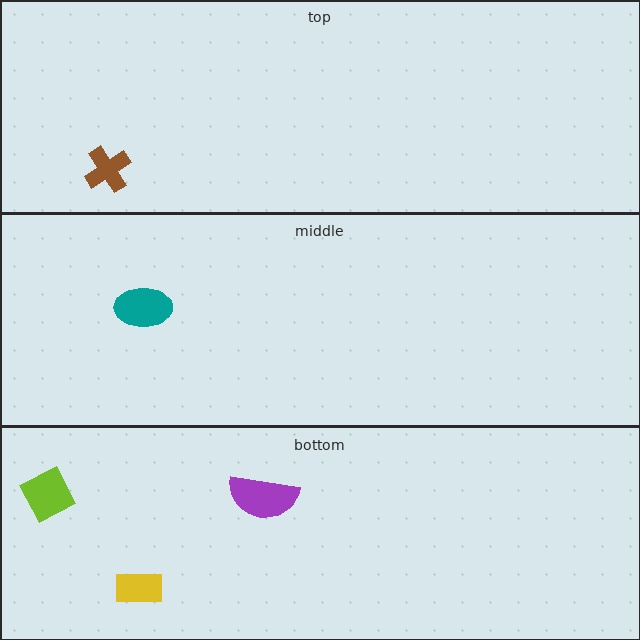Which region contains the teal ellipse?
The middle region.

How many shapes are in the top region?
1.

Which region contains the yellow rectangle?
The bottom region.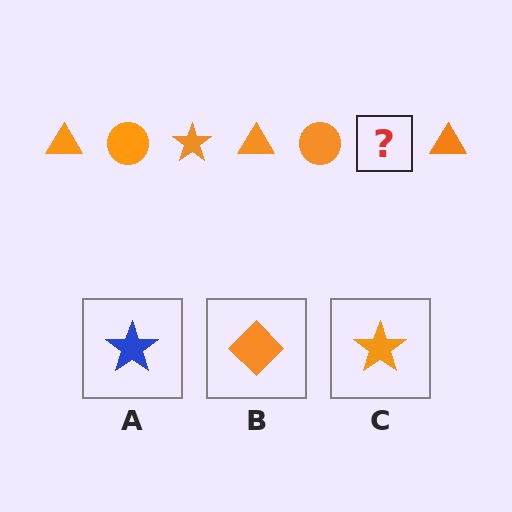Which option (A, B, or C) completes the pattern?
C.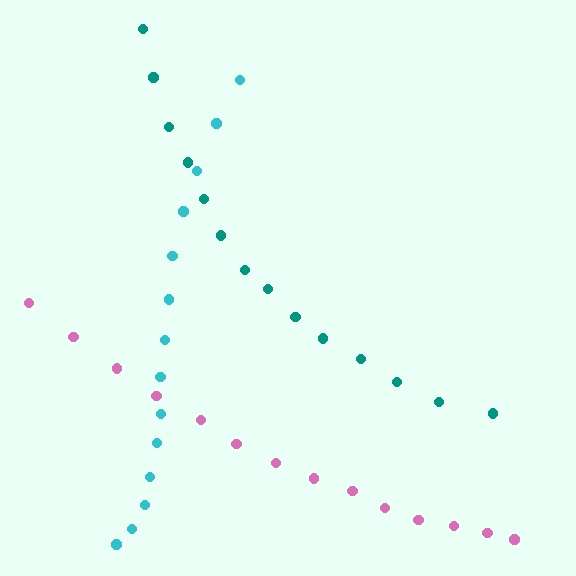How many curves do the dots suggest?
There are 3 distinct paths.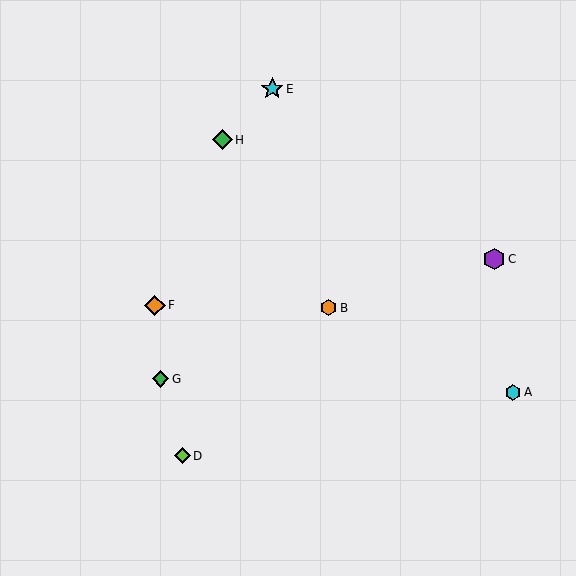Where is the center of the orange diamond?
The center of the orange diamond is at (155, 305).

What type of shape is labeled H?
Shape H is a green diamond.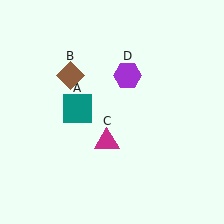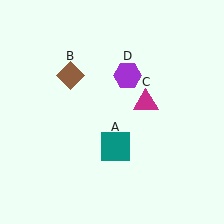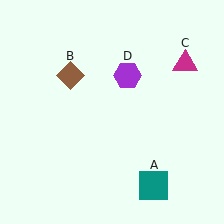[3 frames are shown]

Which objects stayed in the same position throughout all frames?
Brown diamond (object B) and purple hexagon (object D) remained stationary.